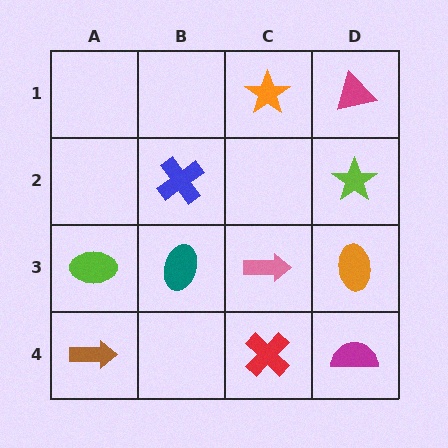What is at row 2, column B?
A blue cross.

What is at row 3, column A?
A lime ellipse.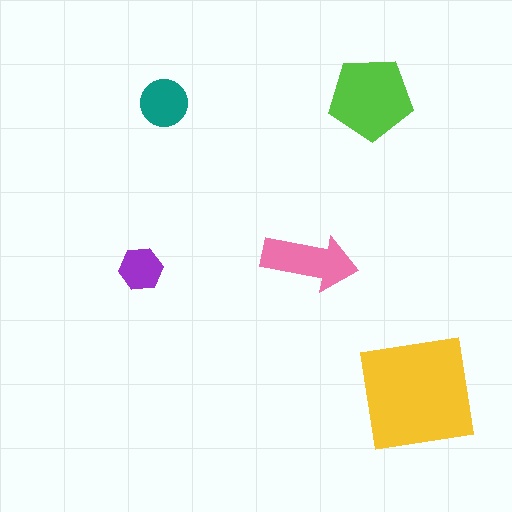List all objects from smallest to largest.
The purple hexagon, the teal circle, the pink arrow, the lime pentagon, the yellow square.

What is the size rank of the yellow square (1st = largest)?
1st.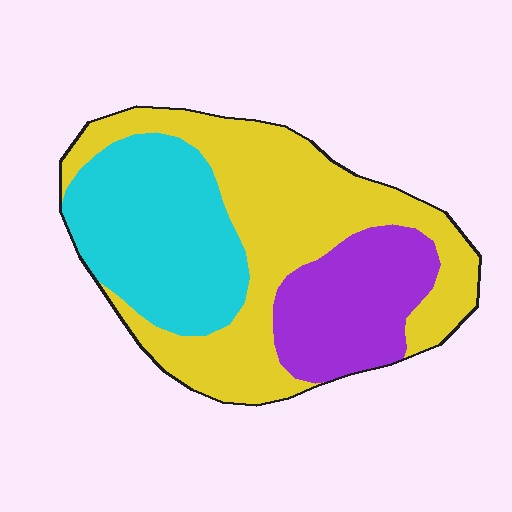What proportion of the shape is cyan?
Cyan covers roughly 30% of the shape.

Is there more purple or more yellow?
Yellow.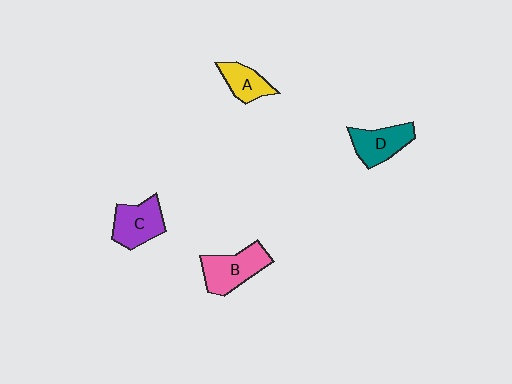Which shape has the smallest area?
Shape A (yellow).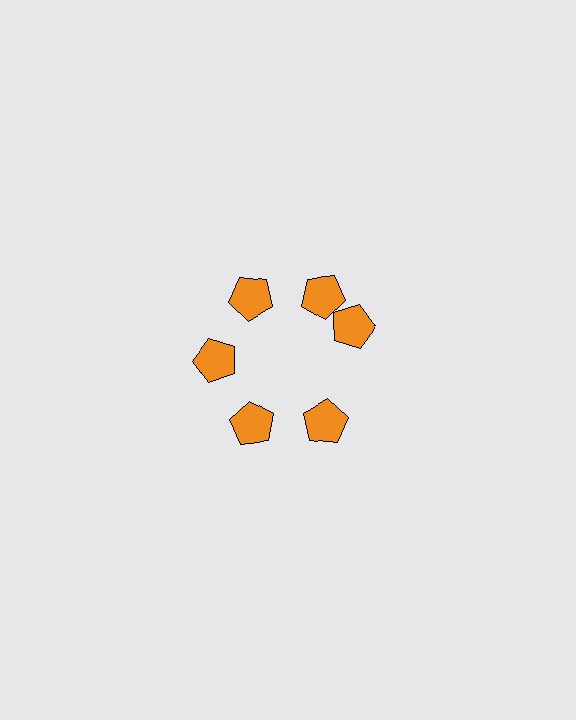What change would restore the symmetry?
The symmetry would be restored by rotating it back into even spacing with its neighbors so that all 6 pentagons sit at equal angles and equal distance from the center.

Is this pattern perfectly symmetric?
No. The 6 orange pentagons are arranged in a ring, but one element near the 3 o'clock position is rotated out of alignment along the ring, breaking the 6-fold rotational symmetry.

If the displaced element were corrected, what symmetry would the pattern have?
It would have 6-fold rotational symmetry — the pattern would map onto itself every 60 degrees.